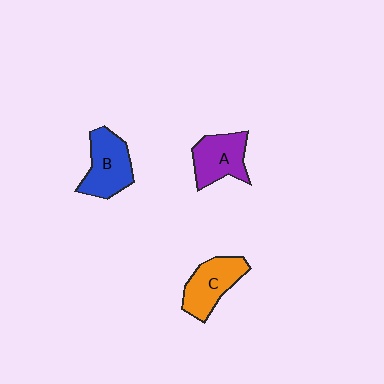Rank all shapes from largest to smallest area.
From largest to smallest: B (blue), C (orange), A (purple).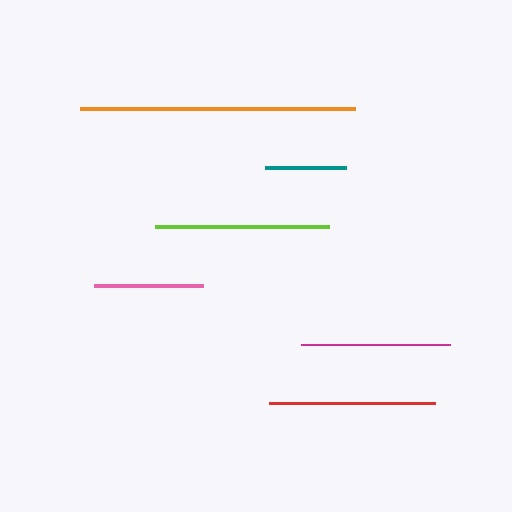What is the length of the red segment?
The red segment is approximately 166 pixels long.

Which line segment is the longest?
The orange line is the longest at approximately 276 pixels.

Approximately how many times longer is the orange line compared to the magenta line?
The orange line is approximately 1.8 times the length of the magenta line.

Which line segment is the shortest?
The teal line is the shortest at approximately 81 pixels.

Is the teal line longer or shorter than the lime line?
The lime line is longer than the teal line.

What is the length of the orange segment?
The orange segment is approximately 276 pixels long.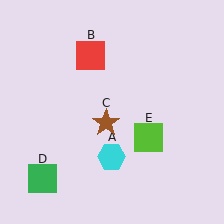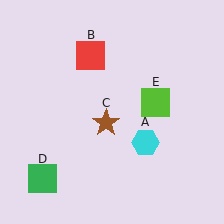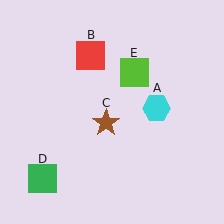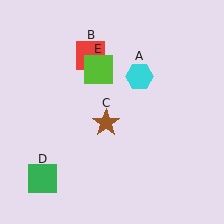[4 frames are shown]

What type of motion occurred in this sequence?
The cyan hexagon (object A), lime square (object E) rotated counterclockwise around the center of the scene.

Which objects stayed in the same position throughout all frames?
Red square (object B) and brown star (object C) and green square (object D) remained stationary.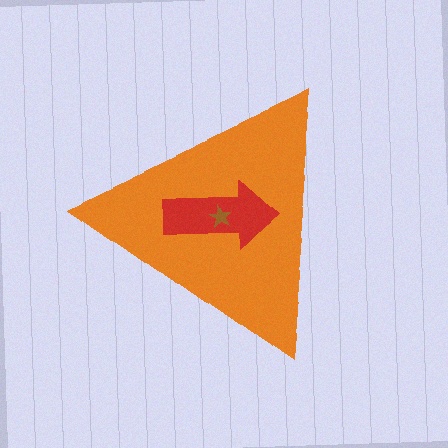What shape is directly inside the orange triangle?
The red arrow.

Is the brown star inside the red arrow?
Yes.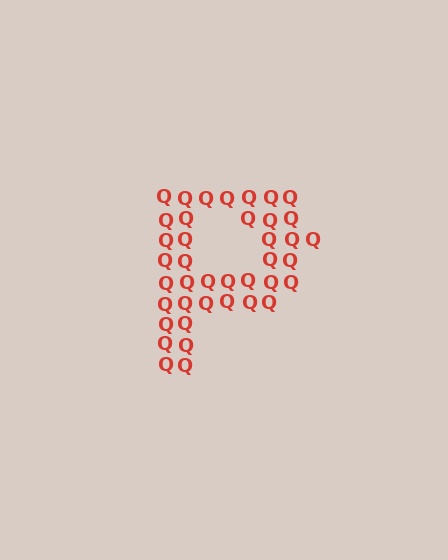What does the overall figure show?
The overall figure shows the letter P.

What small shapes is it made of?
It is made of small letter Q's.